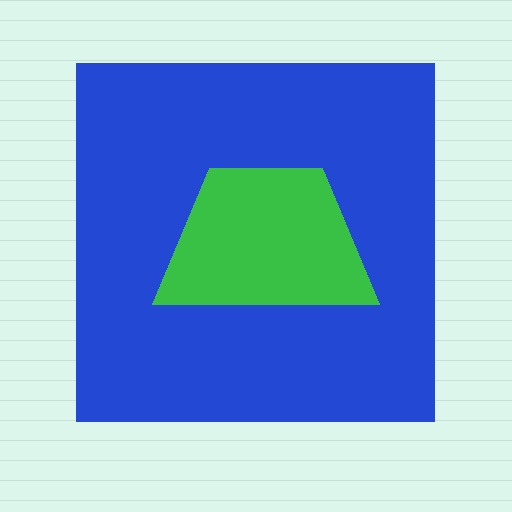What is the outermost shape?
The blue square.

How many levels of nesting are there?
2.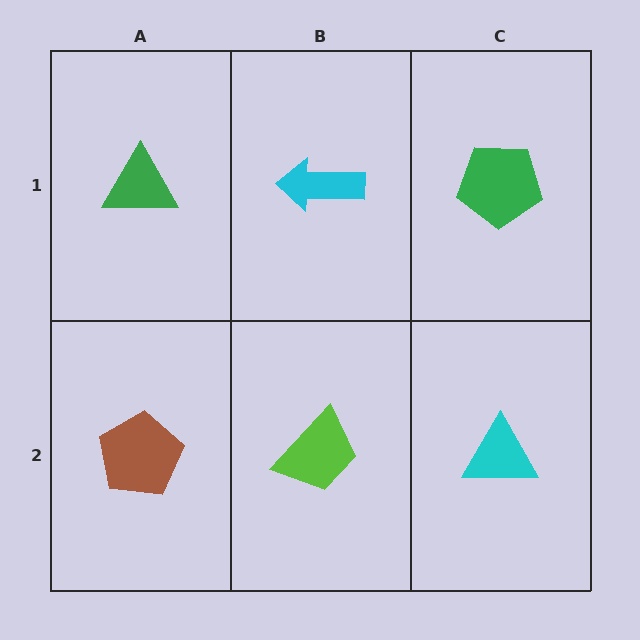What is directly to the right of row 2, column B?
A cyan triangle.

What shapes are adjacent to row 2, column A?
A green triangle (row 1, column A), a lime trapezoid (row 2, column B).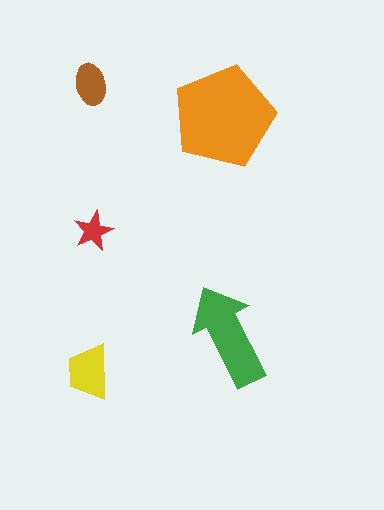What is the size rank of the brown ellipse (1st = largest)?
4th.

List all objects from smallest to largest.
The red star, the brown ellipse, the yellow trapezoid, the green arrow, the orange pentagon.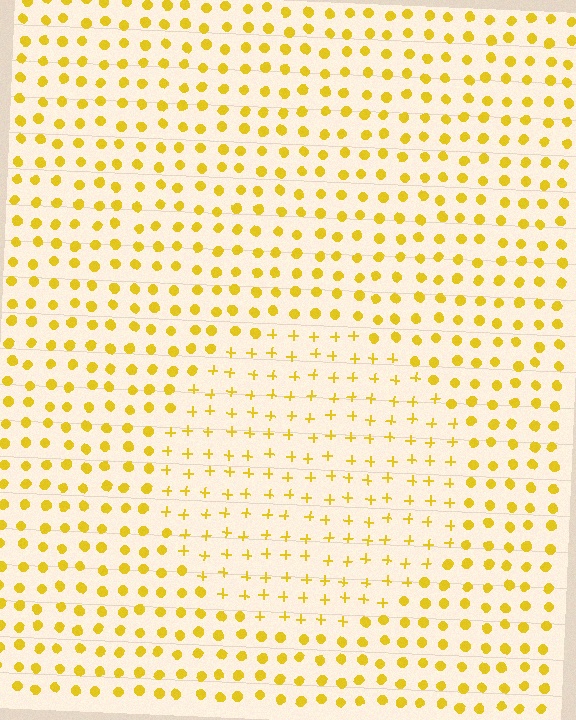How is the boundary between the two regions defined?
The boundary is defined by a change in element shape: plus signs inside vs. circles outside. All elements share the same color and spacing.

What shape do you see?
I see a circle.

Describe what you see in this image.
The image is filled with small yellow elements arranged in a uniform grid. A circle-shaped region contains plus signs, while the surrounding area contains circles. The boundary is defined purely by the change in element shape.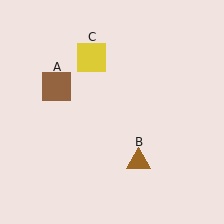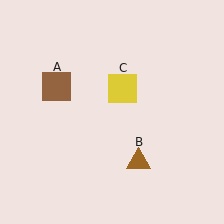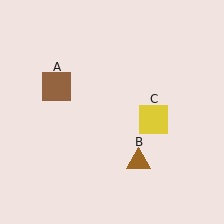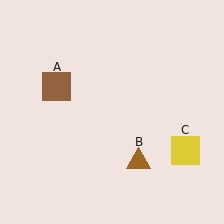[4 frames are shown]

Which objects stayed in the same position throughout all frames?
Brown square (object A) and brown triangle (object B) remained stationary.